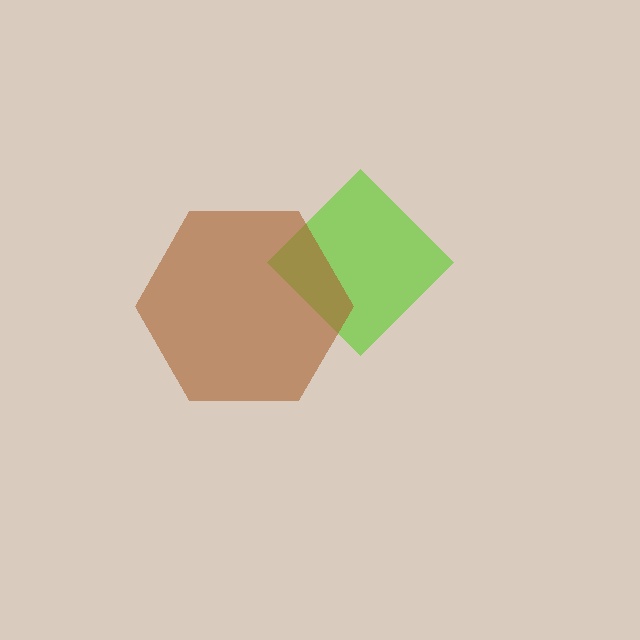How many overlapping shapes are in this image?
There are 2 overlapping shapes in the image.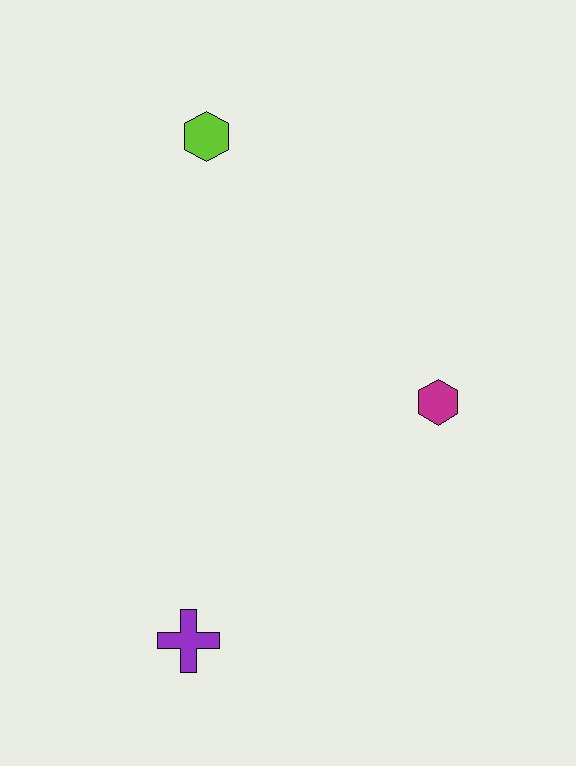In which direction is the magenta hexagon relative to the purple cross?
The magenta hexagon is to the right of the purple cross.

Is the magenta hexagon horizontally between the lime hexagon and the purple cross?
No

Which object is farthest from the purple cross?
The lime hexagon is farthest from the purple cross.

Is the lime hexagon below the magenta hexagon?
No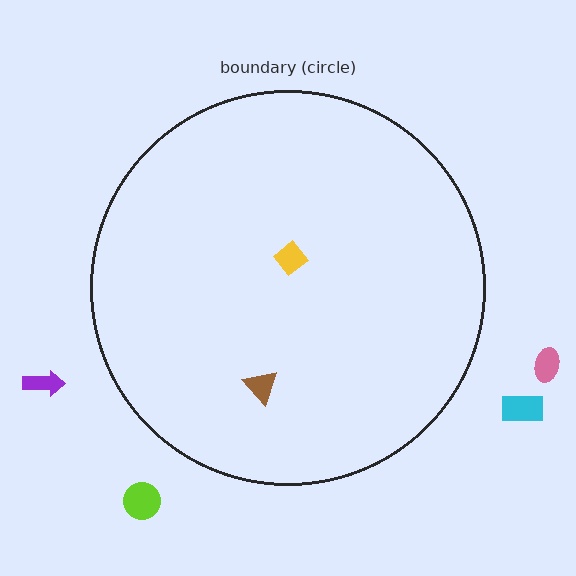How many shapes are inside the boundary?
2 inside, 4 outside.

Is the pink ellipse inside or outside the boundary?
Outside.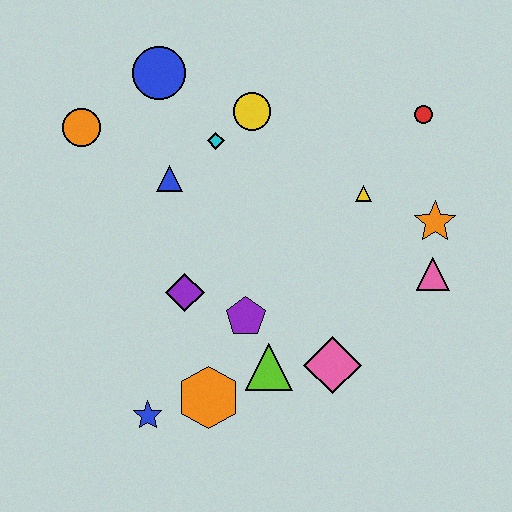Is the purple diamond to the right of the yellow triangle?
No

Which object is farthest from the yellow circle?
The blue star is farthest from the yellow circle.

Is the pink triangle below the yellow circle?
Yes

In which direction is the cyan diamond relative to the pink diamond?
The cyan diamond is above the pink diamond.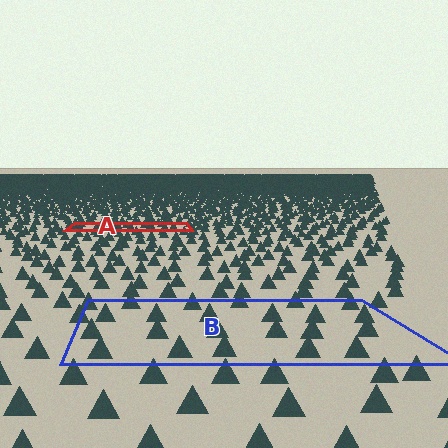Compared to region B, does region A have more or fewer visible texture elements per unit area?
Region A has more texture elements per unit area — they are packed more densely because it is farther away.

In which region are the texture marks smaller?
The texture marks are smaller in region A, because it is farther away.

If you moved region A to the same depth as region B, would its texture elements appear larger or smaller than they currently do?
They would appear larger. At a closer depth, the same texture elements are projected at a bigger on-screen size.